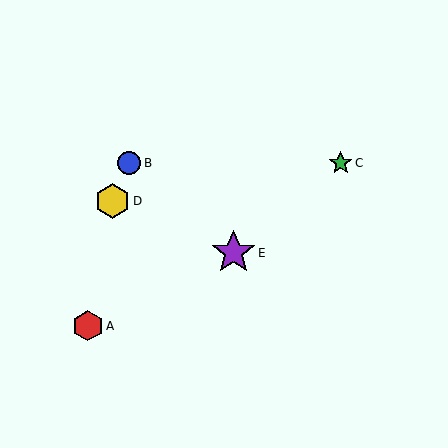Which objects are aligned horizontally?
Objects B, C are aligned horizontally.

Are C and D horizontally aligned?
No, C is at y≈163 and D is at y≈201.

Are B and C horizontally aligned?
Yes, both are at y≈163.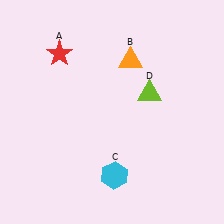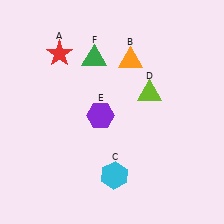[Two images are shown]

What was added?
A purple hexagon (E), a green triangle (F) were added in Image 2.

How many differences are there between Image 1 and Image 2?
There are 2 differences between the two images.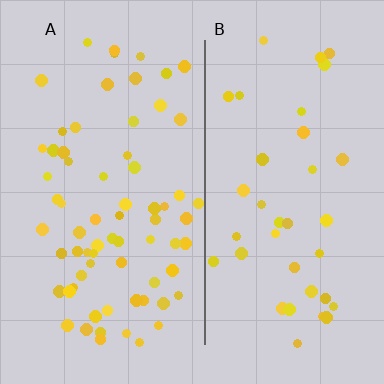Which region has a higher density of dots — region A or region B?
A (the left).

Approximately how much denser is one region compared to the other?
Approximately 1.8× — region A over region B.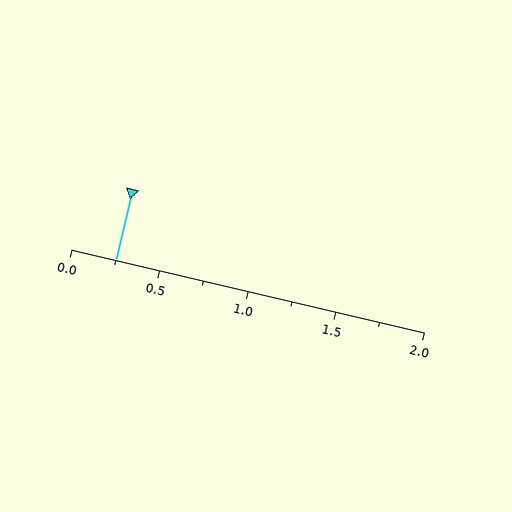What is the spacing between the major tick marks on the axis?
The major ticks are spaced 0.5 apart.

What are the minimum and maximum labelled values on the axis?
The axis runs from 0.0 to 2.0.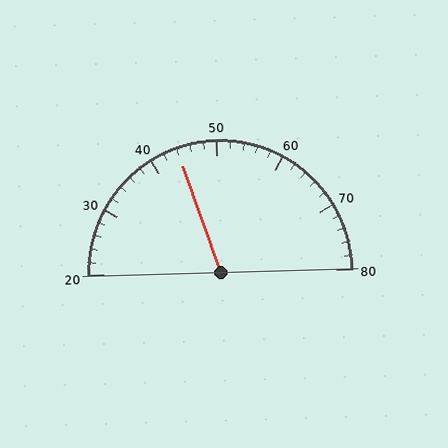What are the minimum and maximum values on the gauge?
The gauge ranges from 20 to 80.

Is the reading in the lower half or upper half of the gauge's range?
The reading is in the lower half of the range (20 to 80).